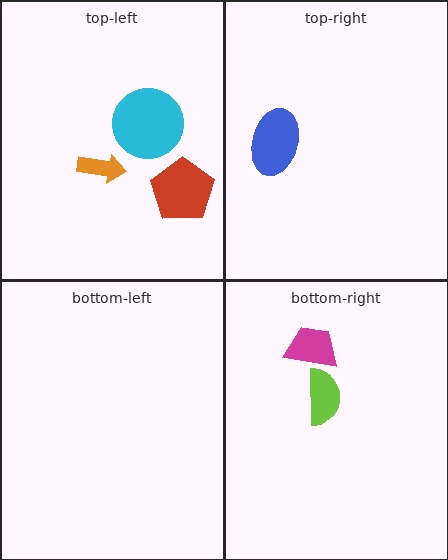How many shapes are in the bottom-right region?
2.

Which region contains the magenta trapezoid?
The bottom-right region.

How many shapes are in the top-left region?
3.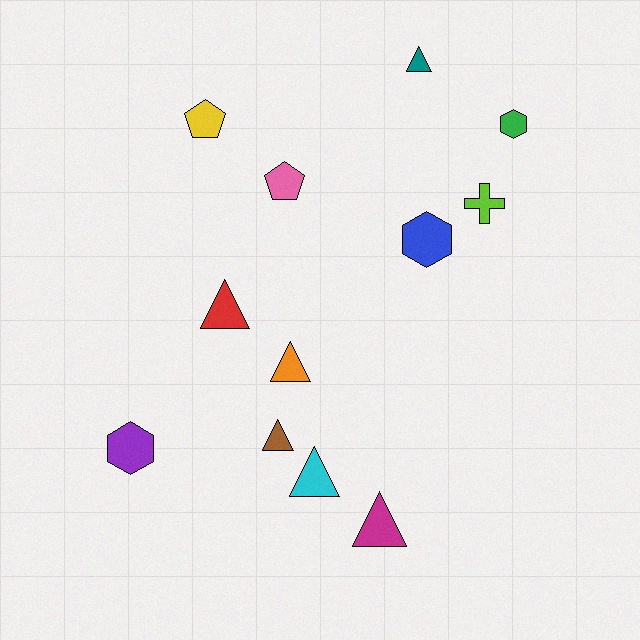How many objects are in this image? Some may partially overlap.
There are 12 objects.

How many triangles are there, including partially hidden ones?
There are 6 triangles.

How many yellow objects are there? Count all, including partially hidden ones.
There is 1 yellow object.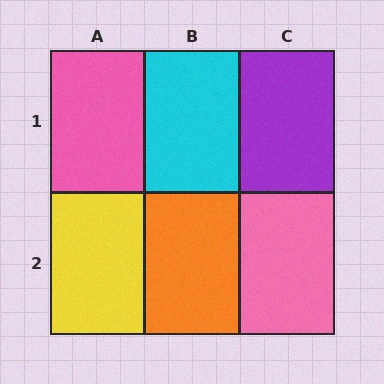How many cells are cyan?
1 cell is cyan.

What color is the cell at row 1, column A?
Pink.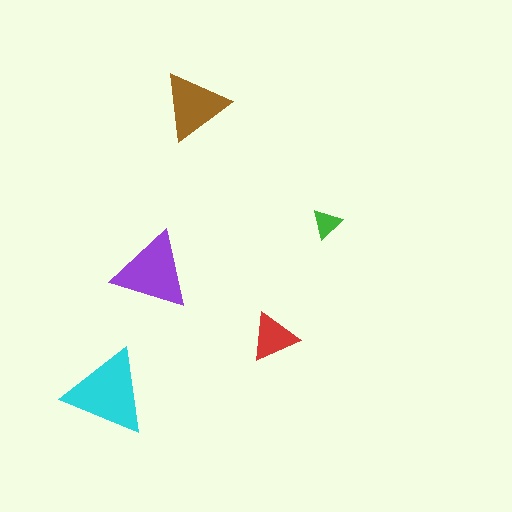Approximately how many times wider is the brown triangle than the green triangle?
About 2 times wider.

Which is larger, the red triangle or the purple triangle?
The purple one.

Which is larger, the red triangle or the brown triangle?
The brown one.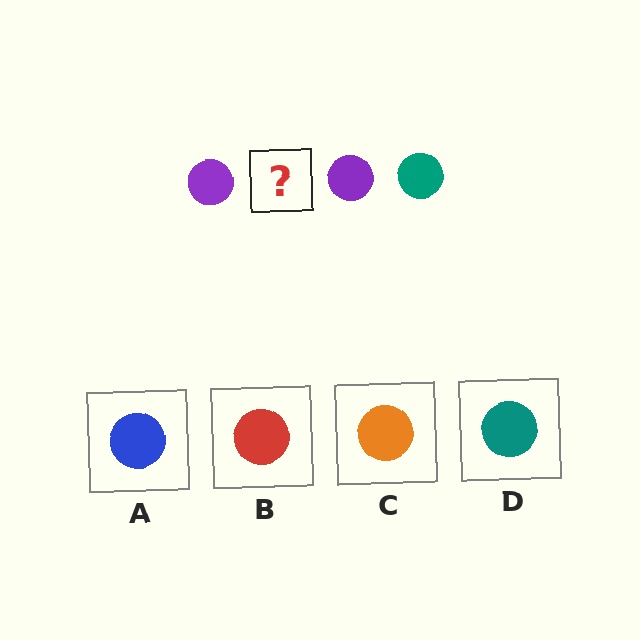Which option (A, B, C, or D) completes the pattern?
D.